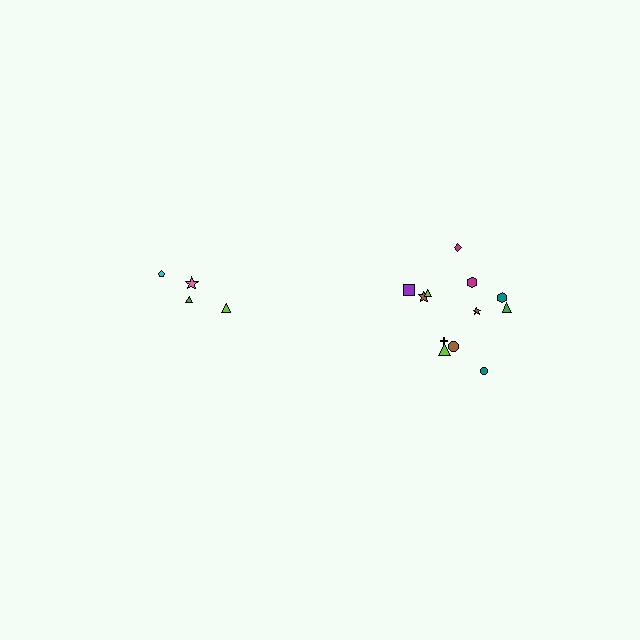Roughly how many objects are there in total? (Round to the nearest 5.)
Roughly 15 objects in total.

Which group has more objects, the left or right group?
The right group.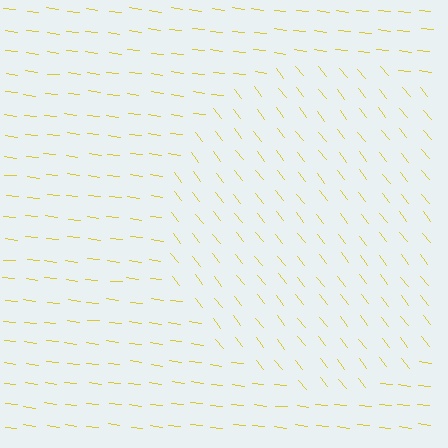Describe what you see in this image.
The image is filled with small yellow line segments. A circle region in the image has lines oriented differently from the surrounding lines, creating a visible texture boundary.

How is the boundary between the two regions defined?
The boundary is defined purely by a change in line orientation (approximately 45 degrees difference). All lines are the same color and thickness.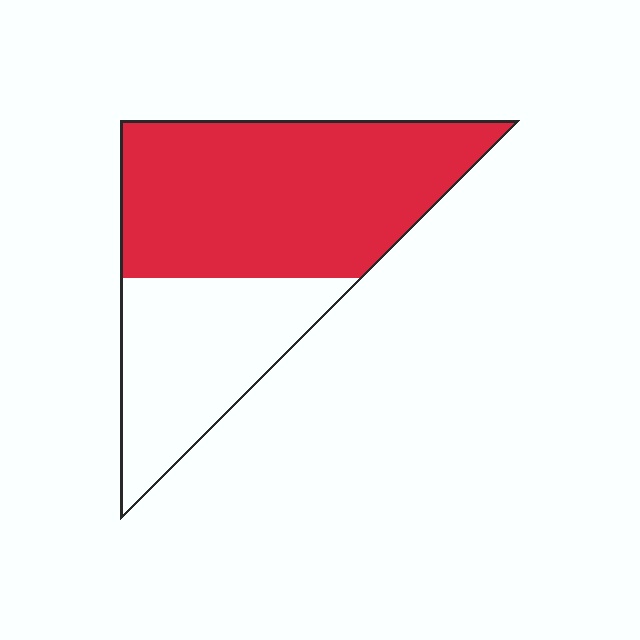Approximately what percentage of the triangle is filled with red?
Approximately 65%.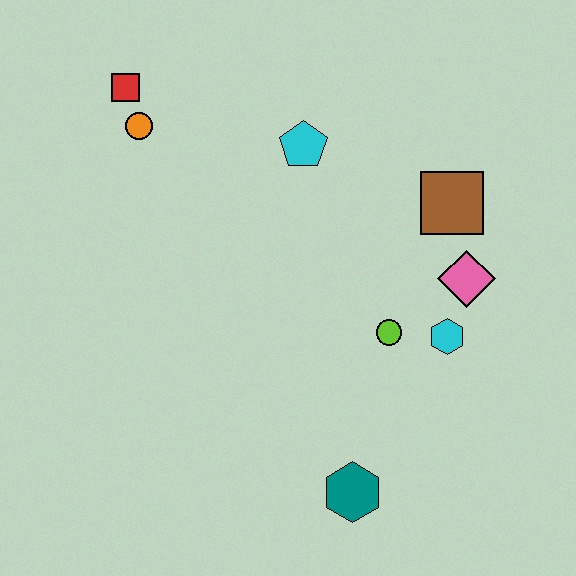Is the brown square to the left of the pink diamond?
Yes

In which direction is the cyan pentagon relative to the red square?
The cyan pentagon is to the right of the red square.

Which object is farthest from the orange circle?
The teal hexagon is farthest from the orange circle.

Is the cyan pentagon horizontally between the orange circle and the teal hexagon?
Yes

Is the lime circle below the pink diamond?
Yes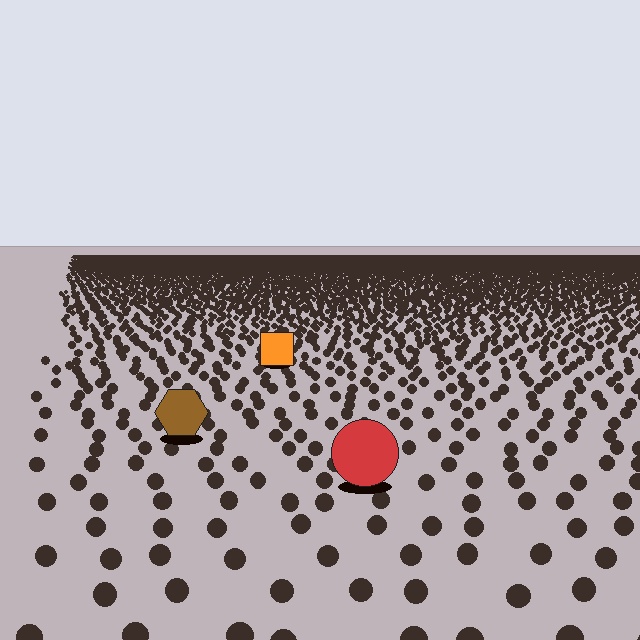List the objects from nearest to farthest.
From nearest to farthest: the red circle, the brown hexagon, the orange square.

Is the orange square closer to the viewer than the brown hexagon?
No. The brown hexagon is closer — you can tell from the texture gradient: the ground texture is coarser near it.